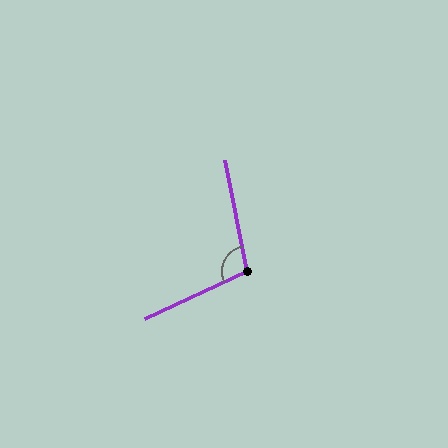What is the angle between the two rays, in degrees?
Approximately 103 degrees.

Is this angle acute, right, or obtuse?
It is obtuse.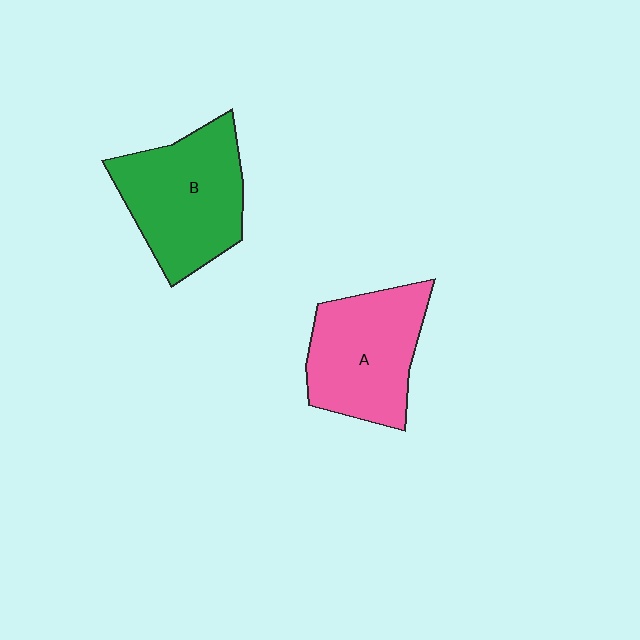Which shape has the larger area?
Shape B (green).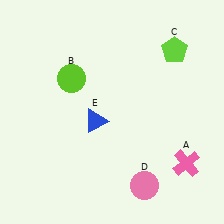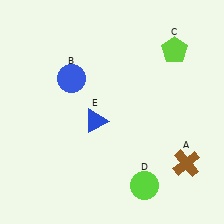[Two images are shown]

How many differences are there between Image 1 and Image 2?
There are 3 differences between the two images.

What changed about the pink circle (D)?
In Image 1, D is pink. In Image 2, it changed to lime.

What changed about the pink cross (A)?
In Image 1, A is pink. In Image 2, it changed to brown.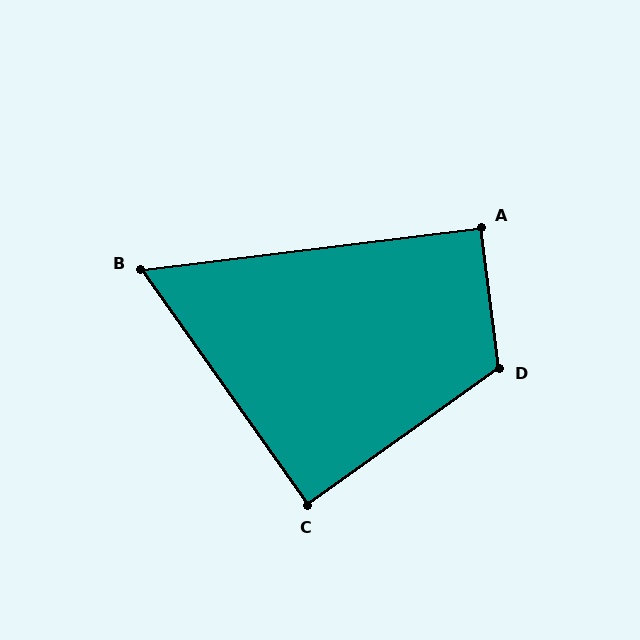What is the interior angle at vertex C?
Approximately 90 degrees (approximately right).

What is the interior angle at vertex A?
Approximately 90 degrees (approximately right).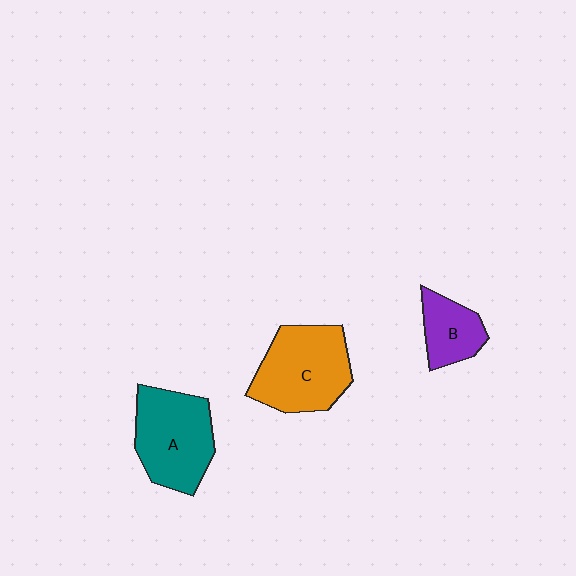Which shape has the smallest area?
Shape B (purple).